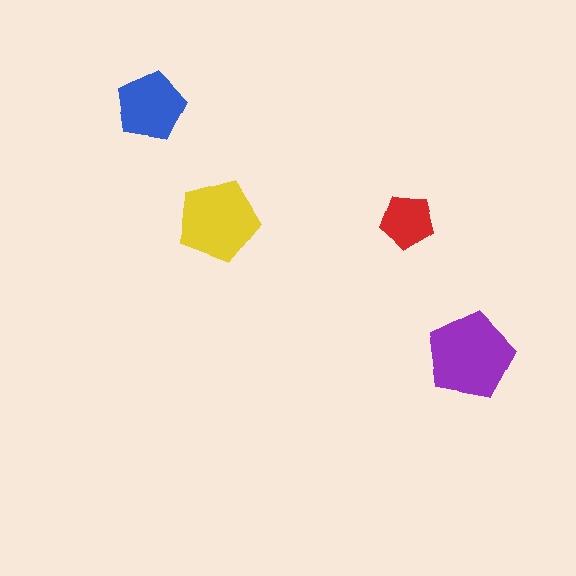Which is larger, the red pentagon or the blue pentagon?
The blue one.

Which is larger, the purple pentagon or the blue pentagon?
The purple one.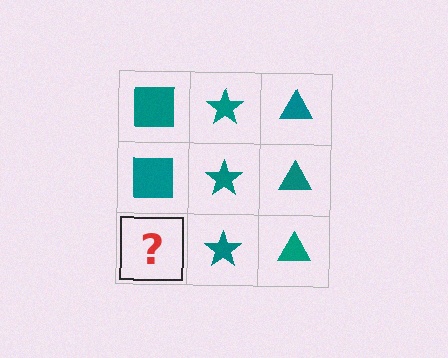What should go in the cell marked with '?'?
The missing cell should contain a teal square.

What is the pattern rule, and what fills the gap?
The rule is that each column has a consistent shape. The gap should be filled with a teal square.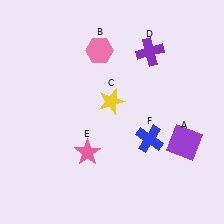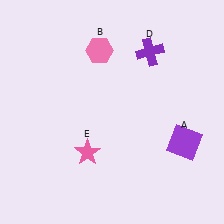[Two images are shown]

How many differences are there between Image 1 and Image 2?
There are 2 differences between the two images.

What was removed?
The blue cross (F), the yellow star (C) were removed in Image 2.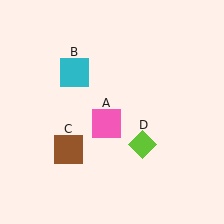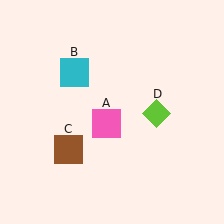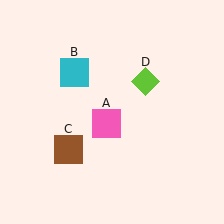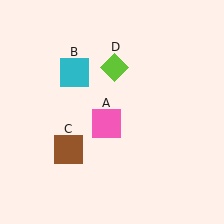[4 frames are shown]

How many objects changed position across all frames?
1 object changed position: lime diamond (object D).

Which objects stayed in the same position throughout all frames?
Pink square (object A) and cyan square (object B) and brown square (object C) remained stationary.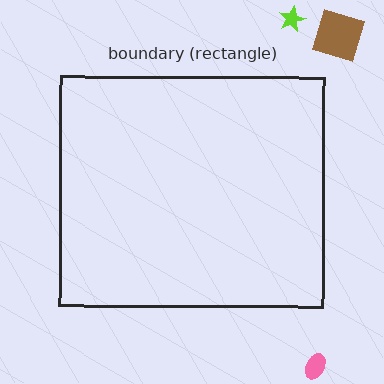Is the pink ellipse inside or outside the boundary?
Outside.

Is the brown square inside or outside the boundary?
Outside.